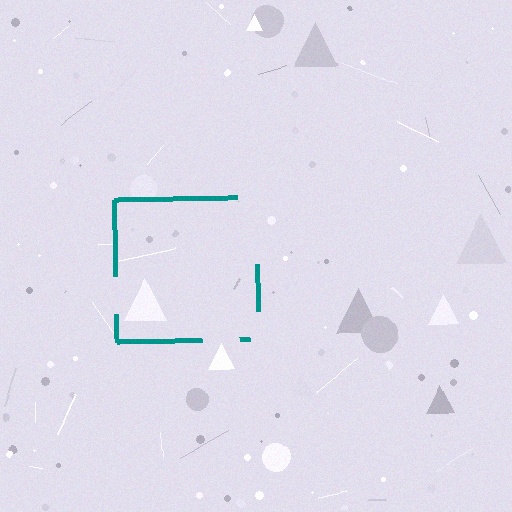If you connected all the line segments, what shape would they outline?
They would outline a square.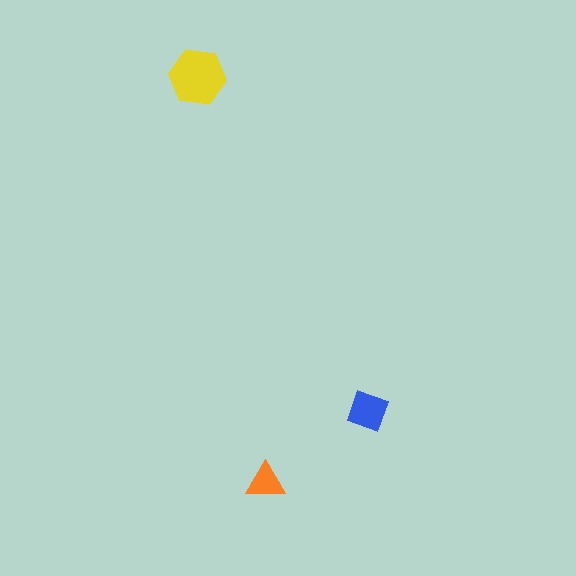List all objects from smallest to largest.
The orange triangle, the blue diamond, the yellow hexagon.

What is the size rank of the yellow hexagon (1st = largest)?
1st.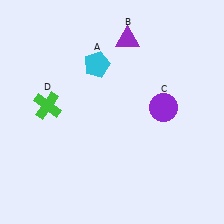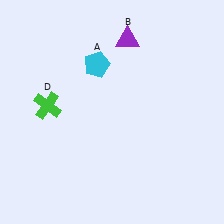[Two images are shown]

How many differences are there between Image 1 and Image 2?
There is 1 difference between the two images.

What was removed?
The purple circle (C) was removed in Image 2.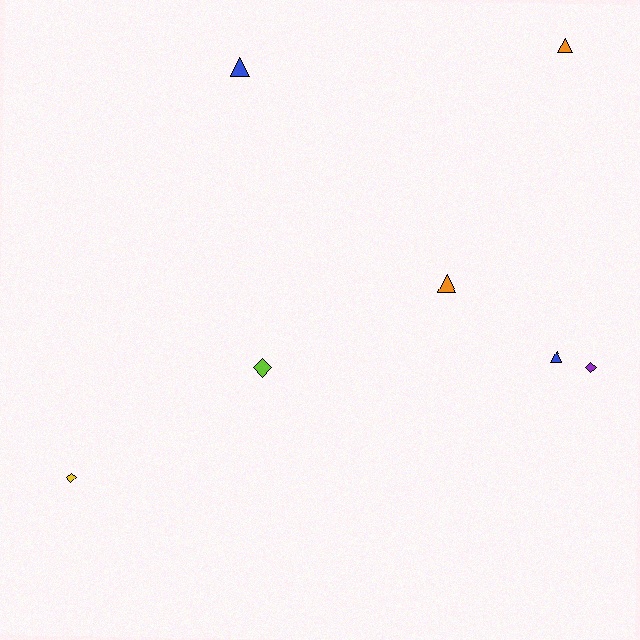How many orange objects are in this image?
There are 2 orange objects.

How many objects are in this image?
There are 7 objects.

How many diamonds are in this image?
There are 3 diamonds.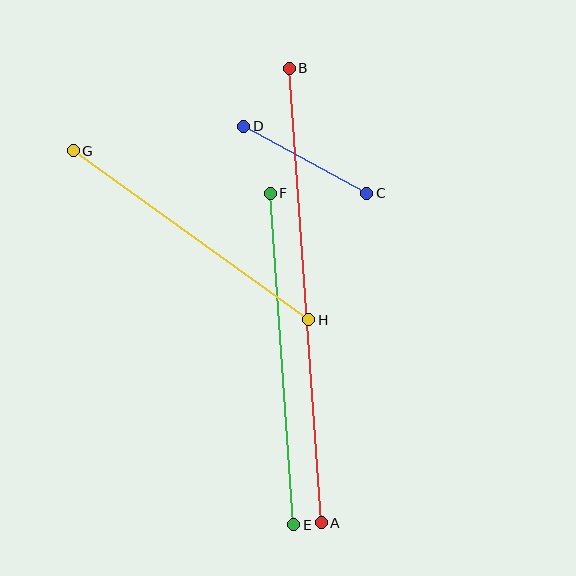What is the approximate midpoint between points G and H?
The midpoint is at approximately (191, 235) pixels.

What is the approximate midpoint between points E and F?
The midpoint is at approximately (282, 359) pixels.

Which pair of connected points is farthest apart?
Points A and B are farthest apart.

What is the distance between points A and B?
The distance is approximately 456 pixels.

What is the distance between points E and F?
The distance is approximately 332 pixels.